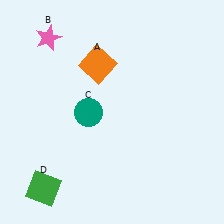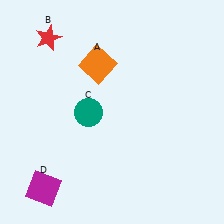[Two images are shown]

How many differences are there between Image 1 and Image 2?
There are 2 differences between the two images.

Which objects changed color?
B changed from pink to red. D changed from green to magenta.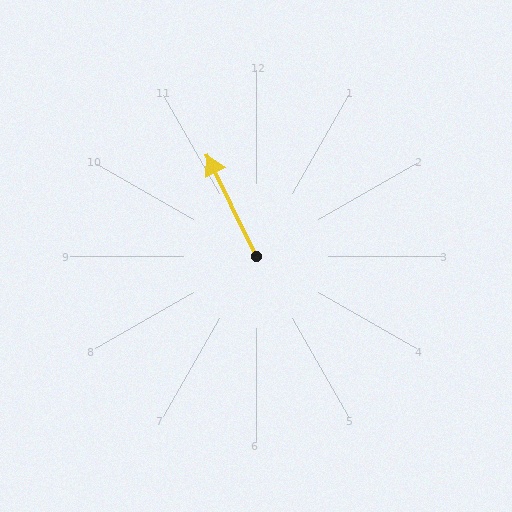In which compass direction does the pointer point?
Northwest.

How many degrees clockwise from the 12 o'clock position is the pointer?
Approximately 334 degrees.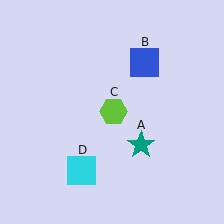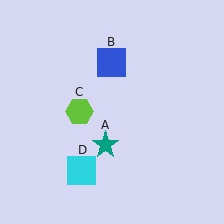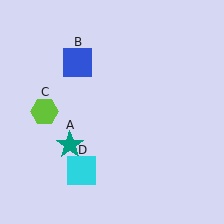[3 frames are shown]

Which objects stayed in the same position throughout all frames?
Cyan square (object D) remained stationary.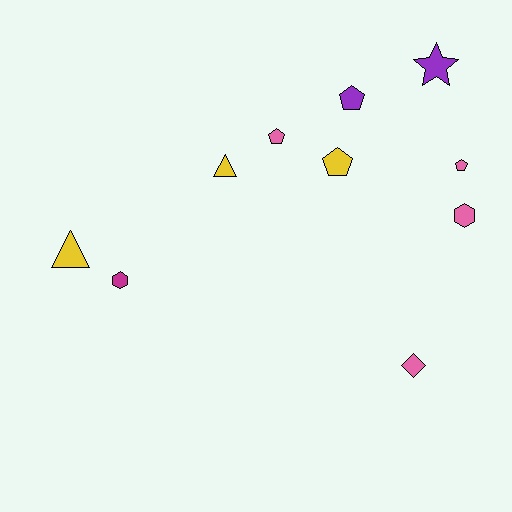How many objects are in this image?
There are 10 objects.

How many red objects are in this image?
There are no red objects.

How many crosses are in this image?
There are no crosses.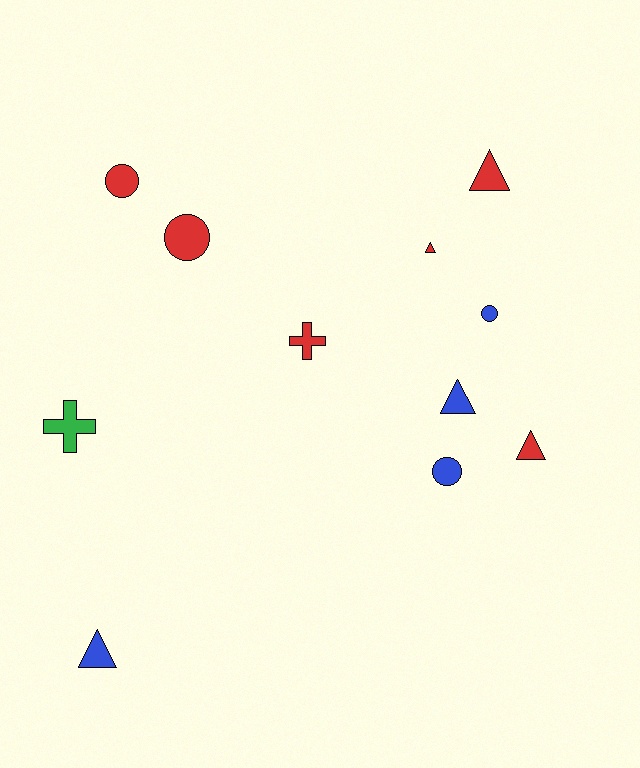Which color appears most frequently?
Red, with 6 objects.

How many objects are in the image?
There are 11 objects.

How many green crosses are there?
There is 1 green cross.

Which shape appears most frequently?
Triangle, with 5 objects.